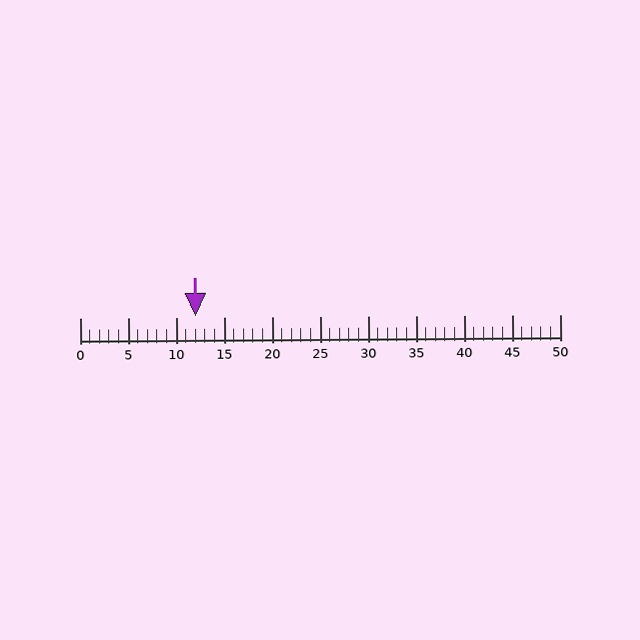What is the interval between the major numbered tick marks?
The major tick marks are spaced 5 units apart.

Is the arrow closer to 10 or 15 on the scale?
The arrow is closer to 10.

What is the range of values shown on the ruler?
The ruler shows values from 0 to 50.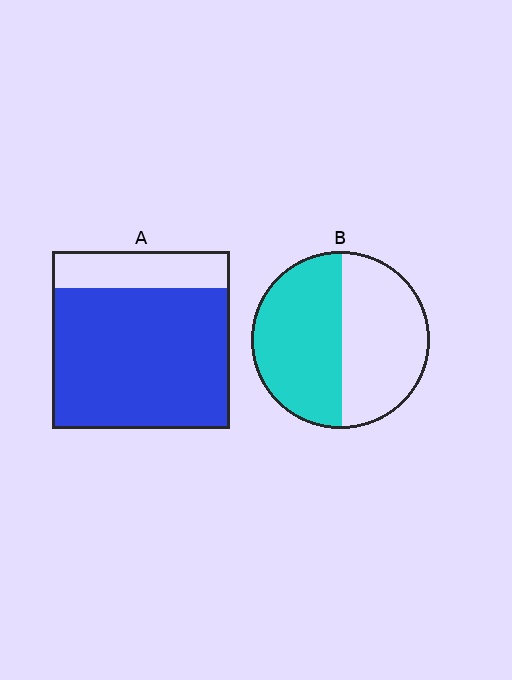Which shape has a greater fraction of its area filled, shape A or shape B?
Shape A.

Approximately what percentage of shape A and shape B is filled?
A is approximately 80% and B is approximately 50%.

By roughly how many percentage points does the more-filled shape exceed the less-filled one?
By roughly 30 percentage points (A over B).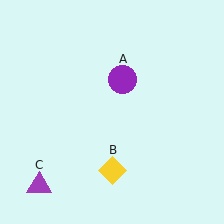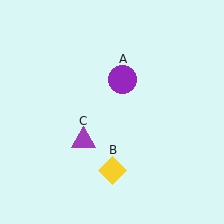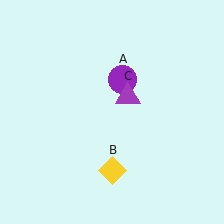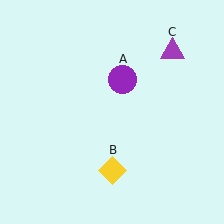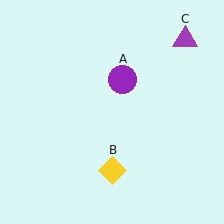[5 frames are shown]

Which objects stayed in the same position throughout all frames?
Purple circle (object A) and yellow diamond (object B) remained stationary.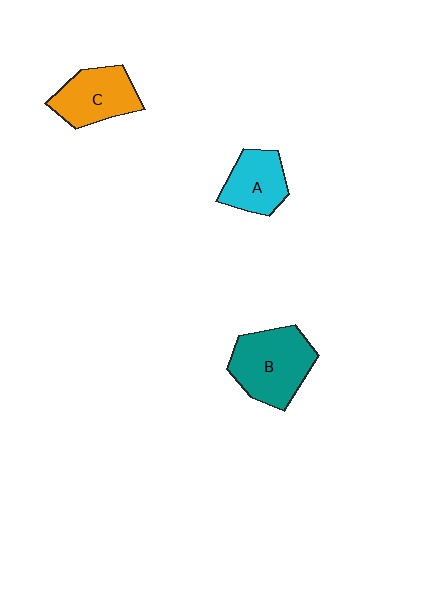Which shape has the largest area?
Shape B (teal).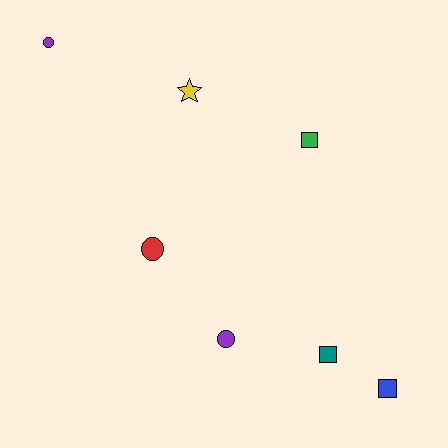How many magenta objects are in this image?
There are no magenta objects.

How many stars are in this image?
There is 1 star.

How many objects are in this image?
There are 7 objects.